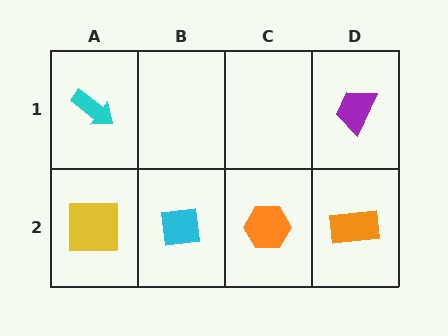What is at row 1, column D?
A purple trapezoid.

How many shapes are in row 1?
2 shapes.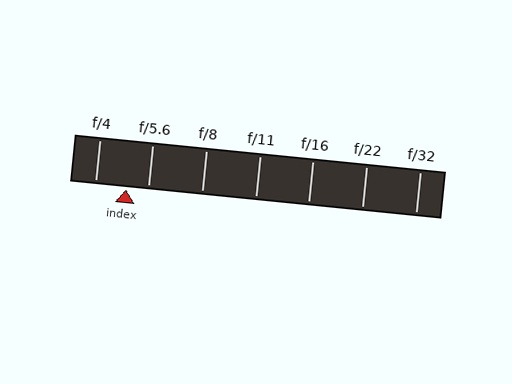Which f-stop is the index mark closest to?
The index mark is closest to f/5.6.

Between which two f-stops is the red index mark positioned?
The index mark is between f/4 and f/5.6.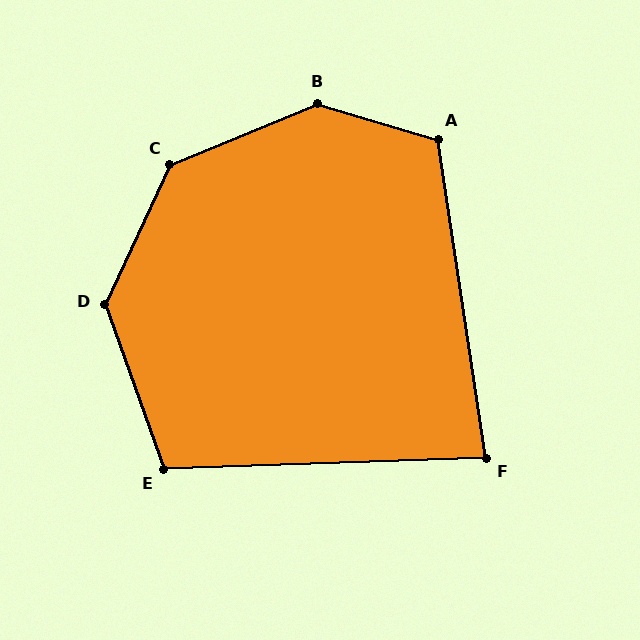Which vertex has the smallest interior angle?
F, at approximately 83 degrees.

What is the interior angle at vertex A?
Approximately 115 degrees (obtuse).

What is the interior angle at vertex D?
Approximately 135 degrees (obtuse).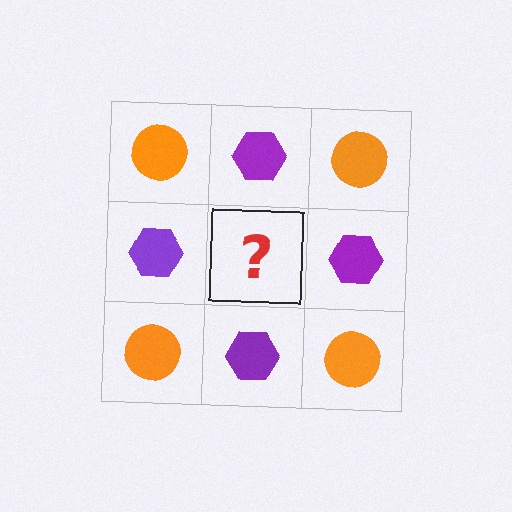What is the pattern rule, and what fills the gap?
The rule is that it alternates orange circle and purple hexagon in a checkerboard pattern. The gap should be filled with an orange circle.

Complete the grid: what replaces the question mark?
The question mark should be replaced with an orange circle.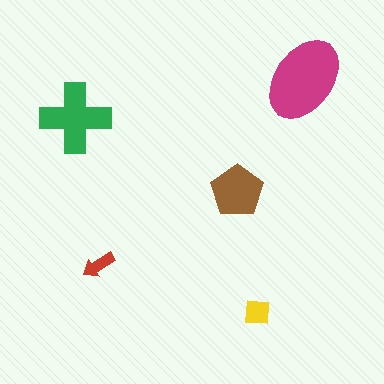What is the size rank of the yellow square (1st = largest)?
4th.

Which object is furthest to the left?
The green cross is leftmost.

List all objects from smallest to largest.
The red arrow, the yellow square, the brown pentagon, the green cross, the magenta ellipse.